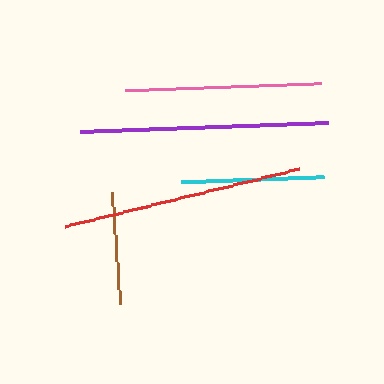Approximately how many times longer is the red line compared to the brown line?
The red line is approximately 2.2 times the length of the brown line.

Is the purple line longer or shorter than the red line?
The purple line is longer than the red line.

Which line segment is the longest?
The purple line is the longest at approximately 249 pixels.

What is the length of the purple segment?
The purple segment is approximately 249 pixels long.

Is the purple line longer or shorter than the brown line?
The purple line is longer than the brown line.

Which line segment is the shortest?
The brown line is the shortest at approximately 111 pixels.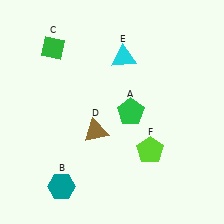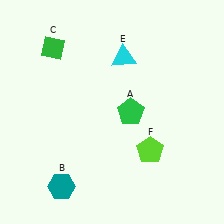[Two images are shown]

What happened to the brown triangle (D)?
The brown triangle (D) was removed in Image 2. It was in the bottom-left area of Image 1.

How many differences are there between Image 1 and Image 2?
There is 1 difference between the two images.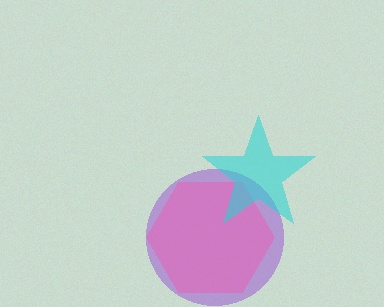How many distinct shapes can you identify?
There are 3 distinct shapes: a purple circle, a pink hexagon, a cyan star.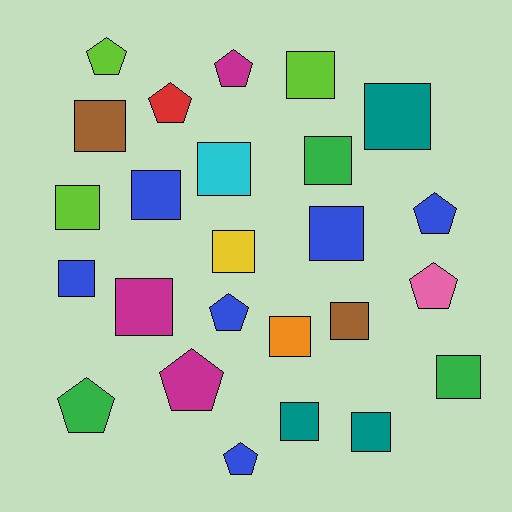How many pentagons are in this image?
There are 9 pentagons.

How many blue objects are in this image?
There are 6 blue objects.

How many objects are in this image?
There are 25 objects.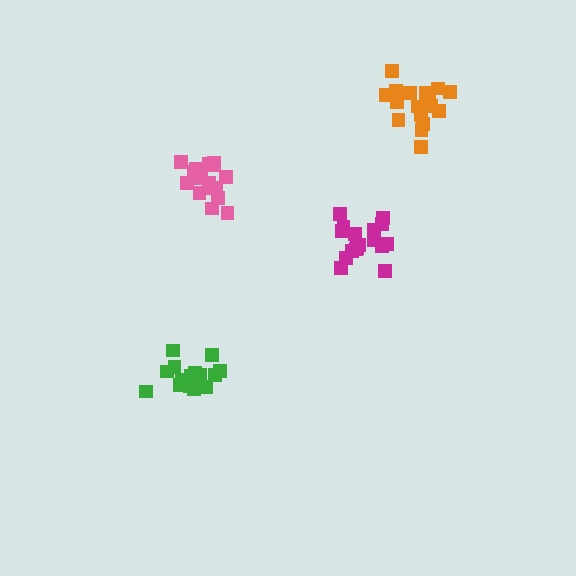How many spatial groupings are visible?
There are 4 spatial groupings.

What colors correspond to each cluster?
The clusters are colored: orange, magenta, green, pink.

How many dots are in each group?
Group 1: 17 dots, Group 2: 17 dots, Group 3: 17 dots, Group 4: 16 dots (67 total).